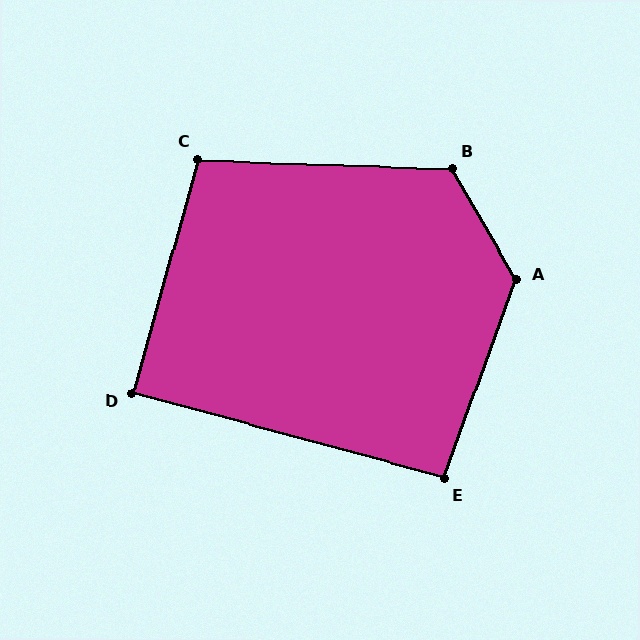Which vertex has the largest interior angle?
A, at approximately 130 degrees.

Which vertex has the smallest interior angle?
D, at approximately 90 degrees.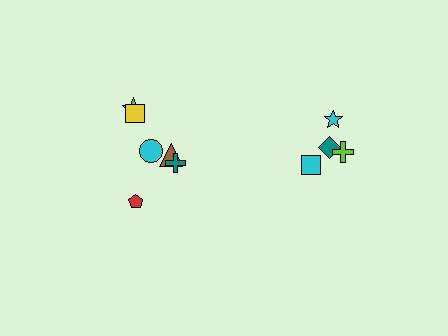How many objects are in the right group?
There are 4 objects.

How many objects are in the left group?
There are 6 objects.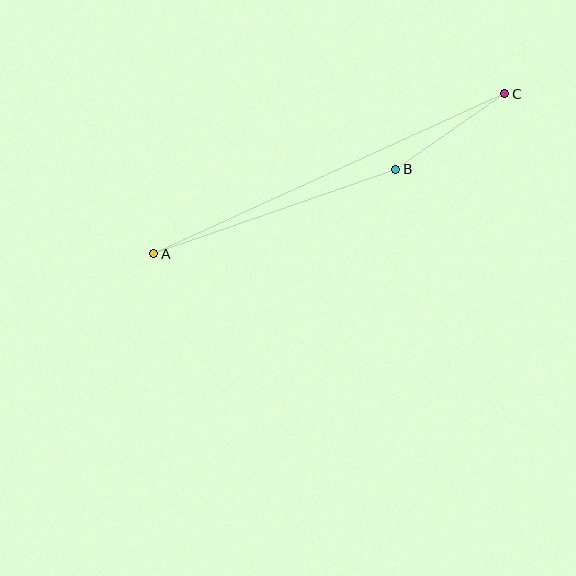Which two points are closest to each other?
Points B and C are closest to each other.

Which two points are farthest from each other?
Points A and C are farthest from each other.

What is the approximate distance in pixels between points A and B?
The distance between A and B is approximately 256 pixels.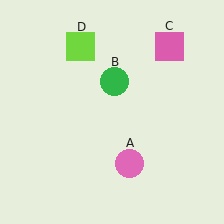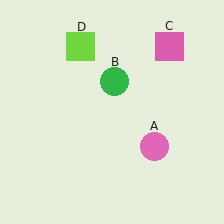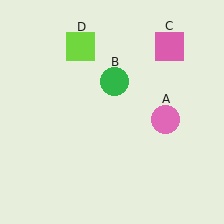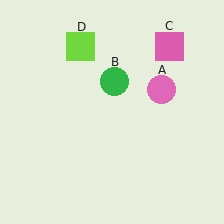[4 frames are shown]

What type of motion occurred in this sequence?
The pink circle (object A) rotated counterclockwise around the center of the scene.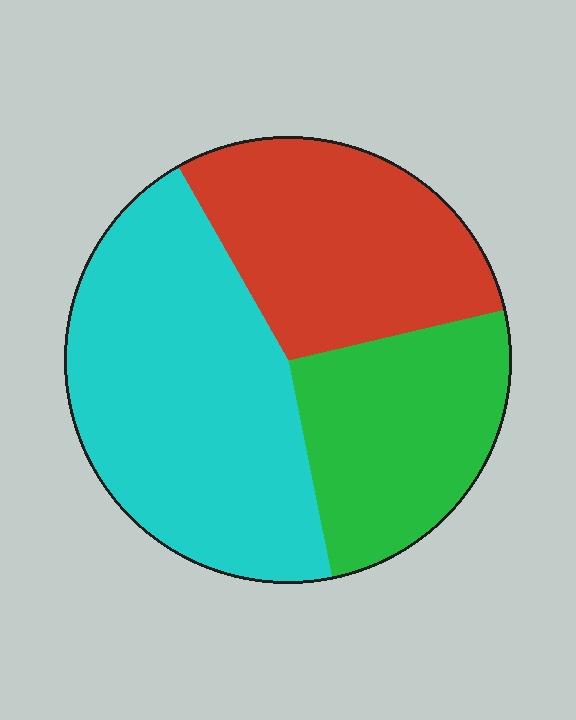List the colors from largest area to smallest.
From largest to smallest: cyan, red, green.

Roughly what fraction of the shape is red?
Red covers about 30% of the shape.